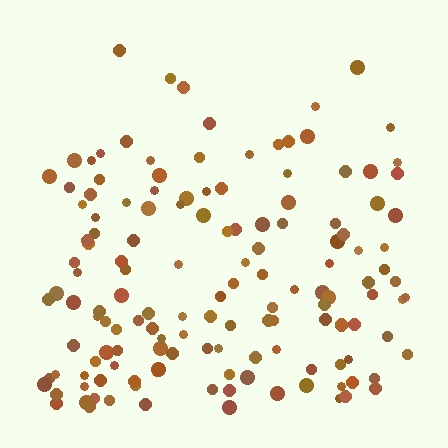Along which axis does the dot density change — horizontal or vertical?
Vertical.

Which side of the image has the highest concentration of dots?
The bottom.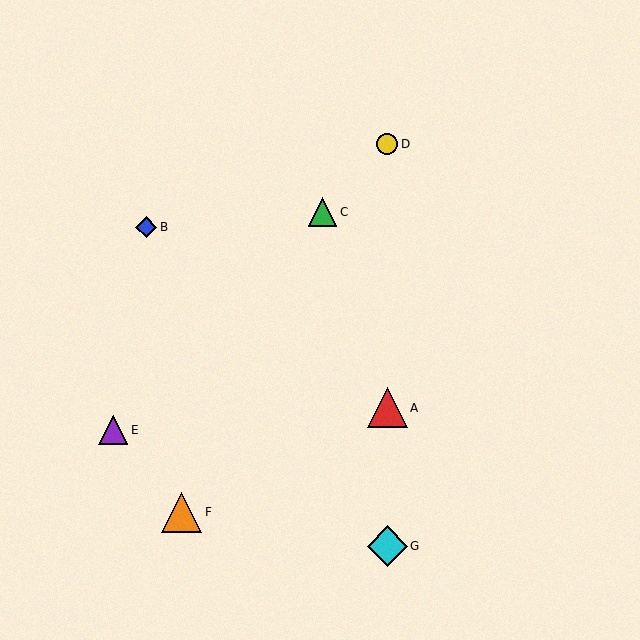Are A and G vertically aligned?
Yes, both are at x≈387.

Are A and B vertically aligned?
No, A is at x≈387 and B is at x≈146.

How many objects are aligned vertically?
3 objects (A, D, G) are aligned vertically.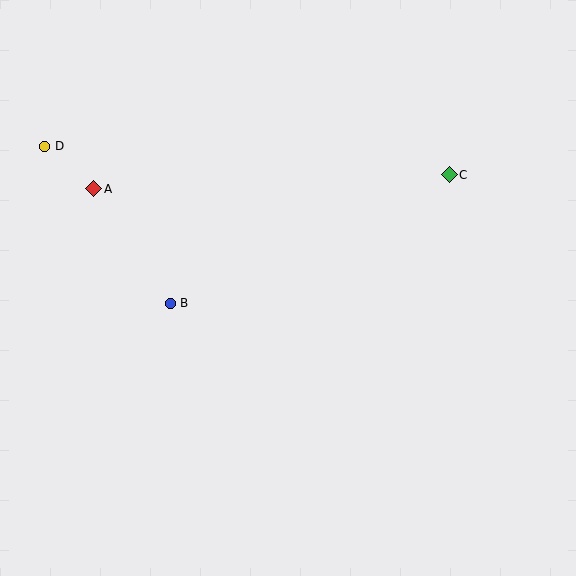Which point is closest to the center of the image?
Point B at (170, 303) is closest to the center.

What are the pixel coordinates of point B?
Point B is at (170, 303).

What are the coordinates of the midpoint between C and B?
The midpoint between C and B is at (310, 239).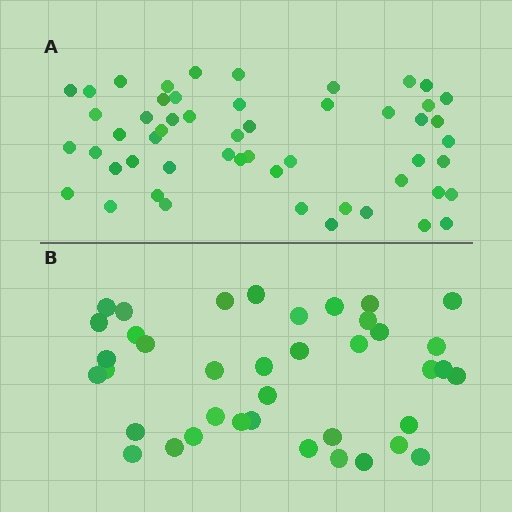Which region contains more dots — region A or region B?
Region A (the top region) has more dots.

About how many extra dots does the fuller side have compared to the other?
Region A has approximately 15 more dots than region B.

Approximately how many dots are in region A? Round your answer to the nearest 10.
About 50 dots. (The exact count is 53, which rounds to 50.)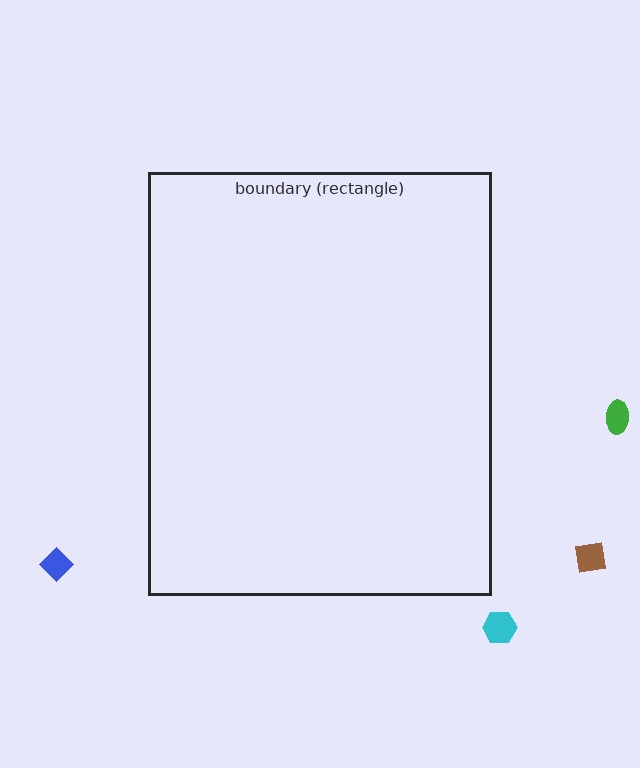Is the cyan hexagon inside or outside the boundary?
Outside.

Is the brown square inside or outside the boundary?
Outside.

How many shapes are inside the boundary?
0 inside, 4 outside.